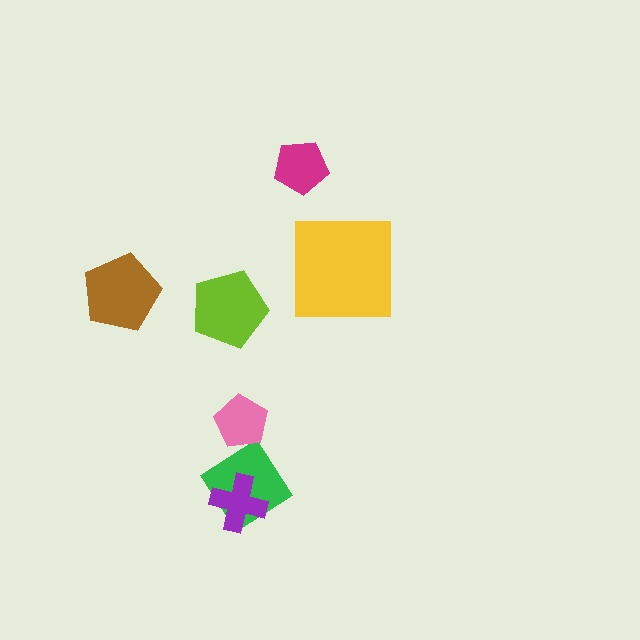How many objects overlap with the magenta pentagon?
0 objects overlap with the magenta pentagon.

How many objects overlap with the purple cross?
1 object overlaps with the purple cross.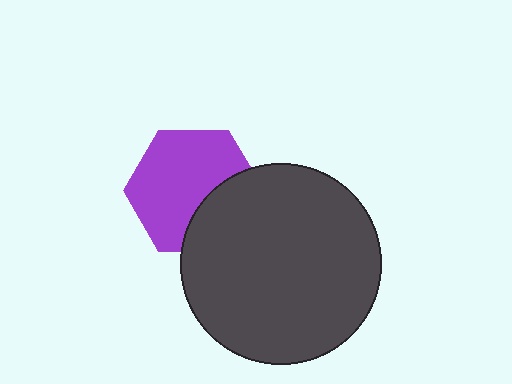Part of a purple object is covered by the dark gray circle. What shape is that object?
It is a hexagon.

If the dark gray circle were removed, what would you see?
You would see the complete purple hexagon.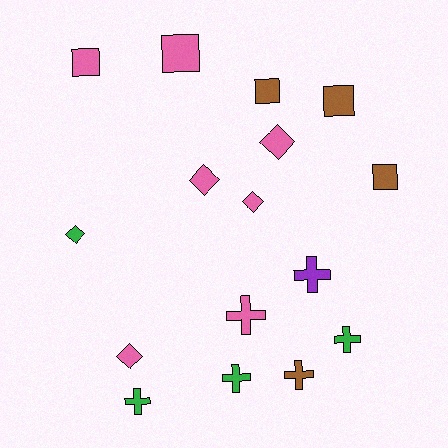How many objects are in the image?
There are 16 objects.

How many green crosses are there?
There are 3 green crosses.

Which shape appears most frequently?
Cross, with 6 objects.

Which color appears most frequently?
Pink, with 7 objects.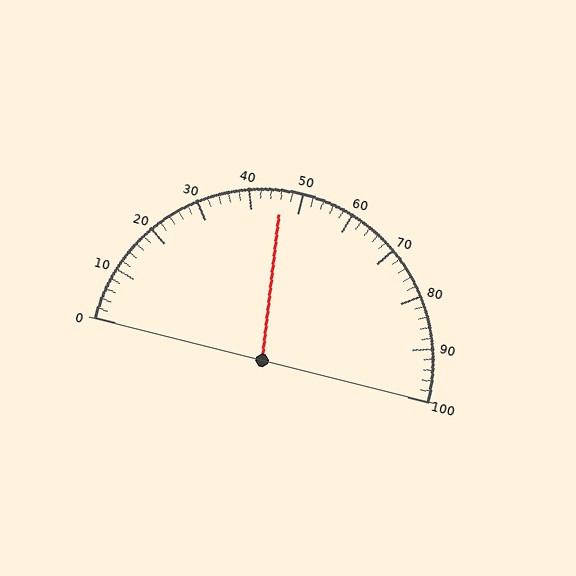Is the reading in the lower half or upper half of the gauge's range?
The reading is in the lower half of the range (0 to 100).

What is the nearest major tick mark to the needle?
The nearest major tick mark is 50.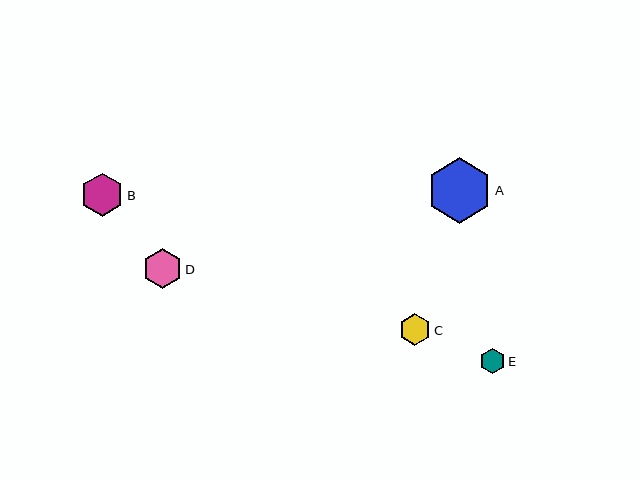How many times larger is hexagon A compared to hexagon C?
Hexagon A is approximately 2.1 times the size of hexagon C.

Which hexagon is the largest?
Hexagon A is the largest with a size of approximately 65 pixels.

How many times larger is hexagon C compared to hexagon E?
Hexagon C is approximately 1.2 times the size of hexagon E.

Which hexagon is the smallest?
Hexagon E is the smallest with a size of approximately 25 pixels.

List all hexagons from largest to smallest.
From largest to smallest: A, B, D, C, E.